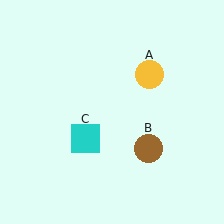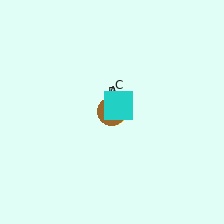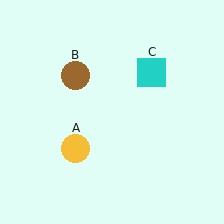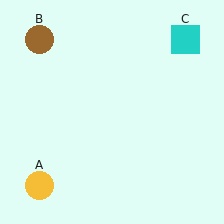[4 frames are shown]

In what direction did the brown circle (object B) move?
The brown circle (object B) moved up and to the left.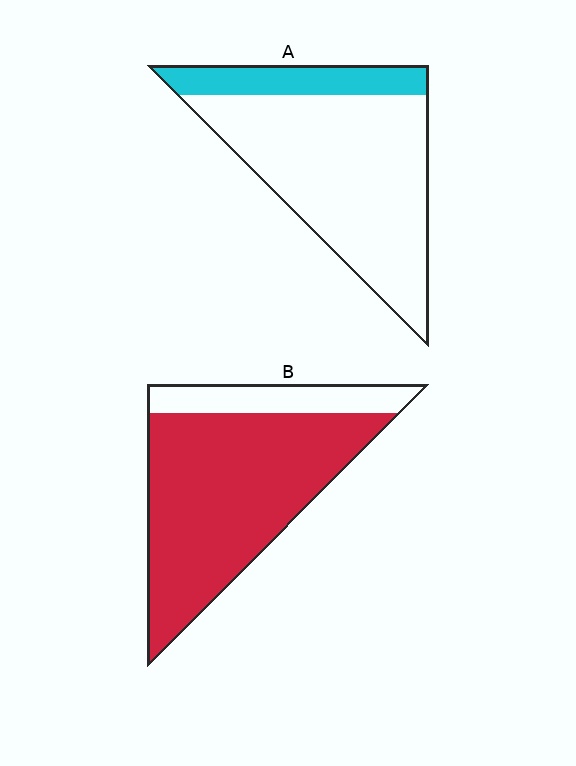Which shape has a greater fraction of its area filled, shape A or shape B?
Shape B.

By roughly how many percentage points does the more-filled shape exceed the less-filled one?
By roughly 60 percentage points (B over A).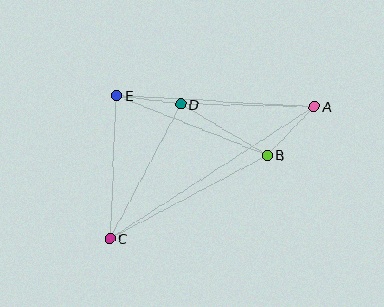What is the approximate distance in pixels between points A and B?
The distance between A and B is approximately 67 pixels.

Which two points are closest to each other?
Points D and E are closest to each other.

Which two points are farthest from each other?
Points A and C are farthest from each other.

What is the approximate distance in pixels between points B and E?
The distance between B and E is approximately 162 pixels.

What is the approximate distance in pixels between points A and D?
The distance between A and D is approximately 134 pixels.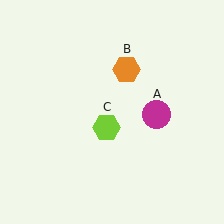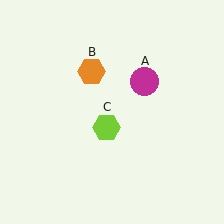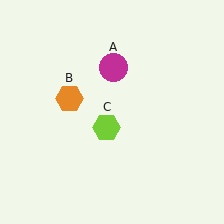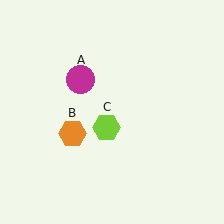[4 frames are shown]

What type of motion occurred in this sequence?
The magenta circle (object A), orange hexagon (object B) rotated counterclockwise around the center of the scene.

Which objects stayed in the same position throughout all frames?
Lime hexagon (object C) remained stationary.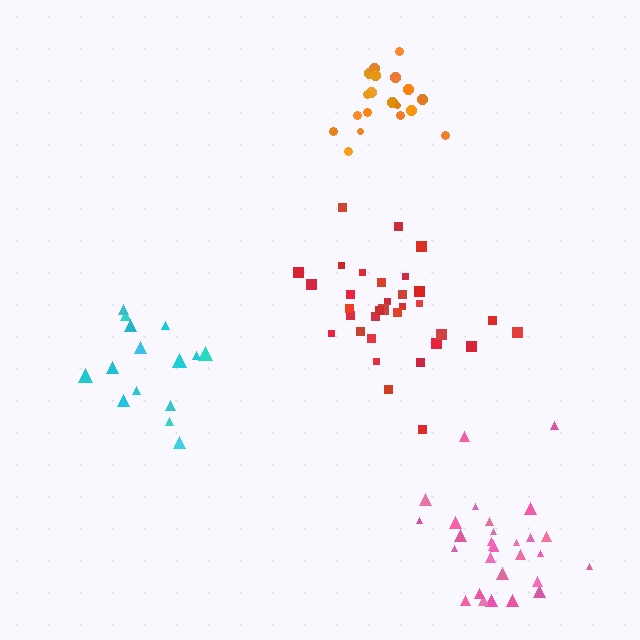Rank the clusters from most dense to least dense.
pink, orange, red, cyan.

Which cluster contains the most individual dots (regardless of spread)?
Red (33).